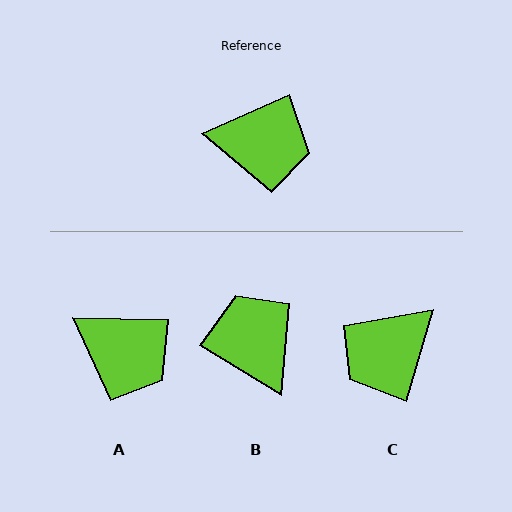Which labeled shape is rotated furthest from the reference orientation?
C, about 130 degrees away.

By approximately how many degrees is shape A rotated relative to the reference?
Approximately 25 degrees clockwise.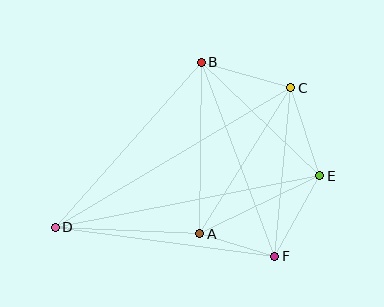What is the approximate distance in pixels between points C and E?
The distance between C and E is approximately 92 pixels.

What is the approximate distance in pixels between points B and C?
The distance between B and C is approximately 93 pixels.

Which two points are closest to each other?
Points A and F are closest to each other.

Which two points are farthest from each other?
Points C and D are farthest from each other.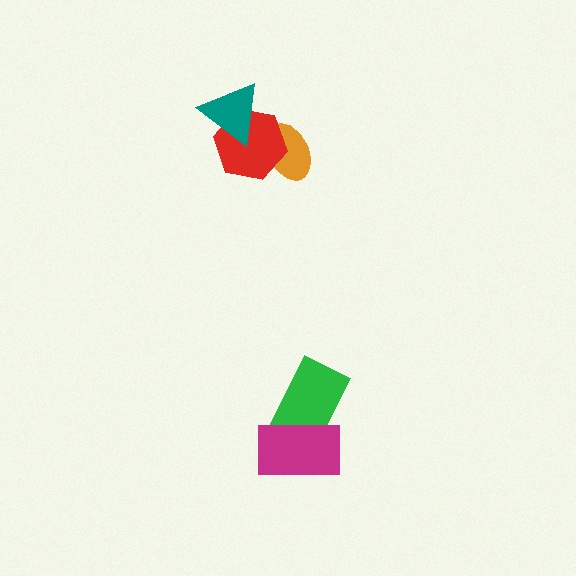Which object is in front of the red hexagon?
The teal triangle is in front of the red hexagon.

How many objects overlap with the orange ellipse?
1 object overlaps with the orange ellipse.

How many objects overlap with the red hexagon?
2 objects overlap with the red hexagon.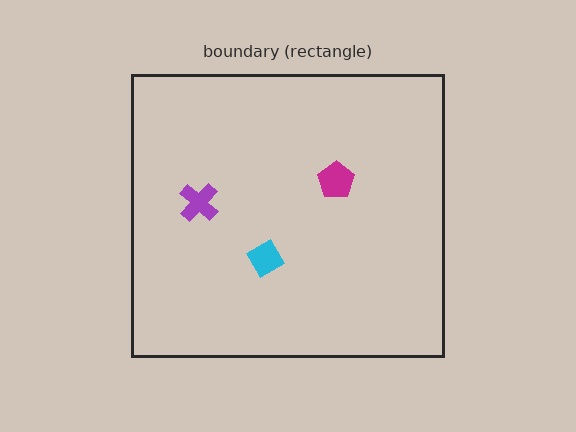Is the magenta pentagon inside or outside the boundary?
Inside.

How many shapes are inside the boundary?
3 inside, 0 outside.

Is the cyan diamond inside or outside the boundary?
Inside.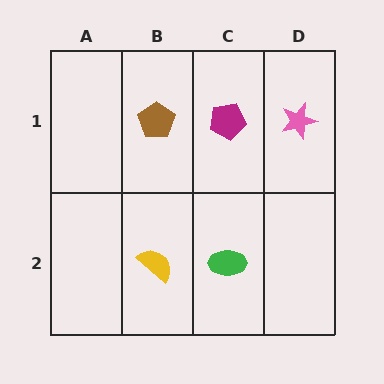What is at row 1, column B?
A brown pentagon.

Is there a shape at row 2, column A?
No, that cell is empty.